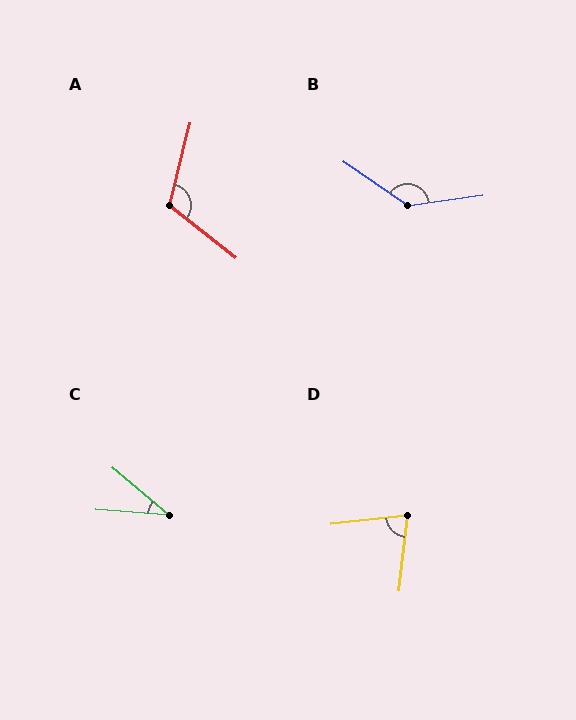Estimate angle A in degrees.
Approximately 114 degrees.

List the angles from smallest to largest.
C (36°), D (77°), A (114°), B (138°).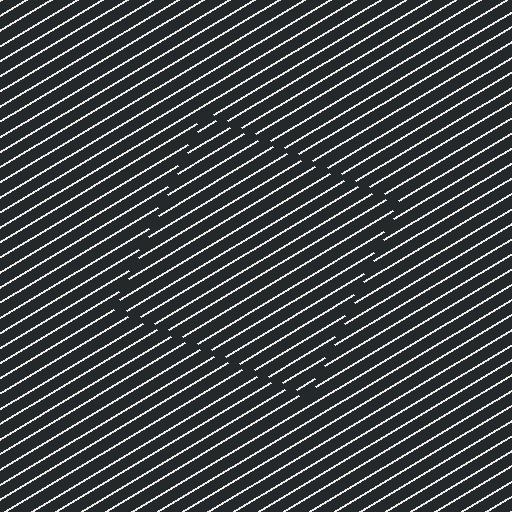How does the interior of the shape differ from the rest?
The interior of the shape contains the same grating, shifted by half a period — the contour is defined by the phase discontinuity where line-ends from the inner and outer gratings abut.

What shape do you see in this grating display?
An illusory square. The interior of the shape contains the same grating, shifted by half a period — the contour is defined by the phase discontinuity where line-ends from the inner and outer gratings abut.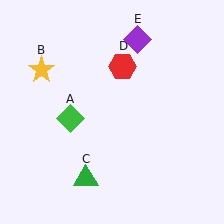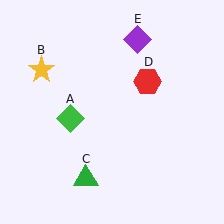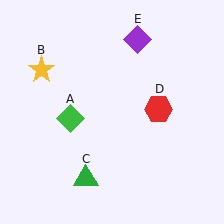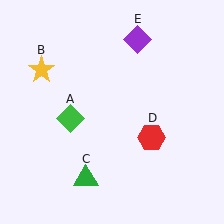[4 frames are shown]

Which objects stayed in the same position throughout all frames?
Green diamond (object A) and yellow star (object B) and green triangle (object C) and purple diamond (object E) remained stationary.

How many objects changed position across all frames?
1 object changed position: red hexagon (object D).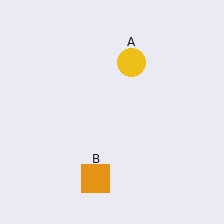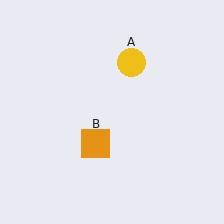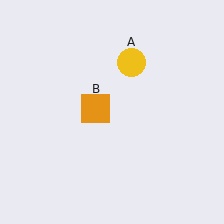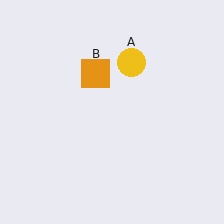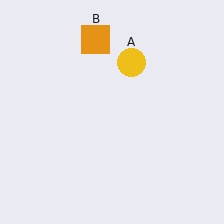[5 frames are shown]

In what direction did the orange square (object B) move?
The orange square (object B) moved up.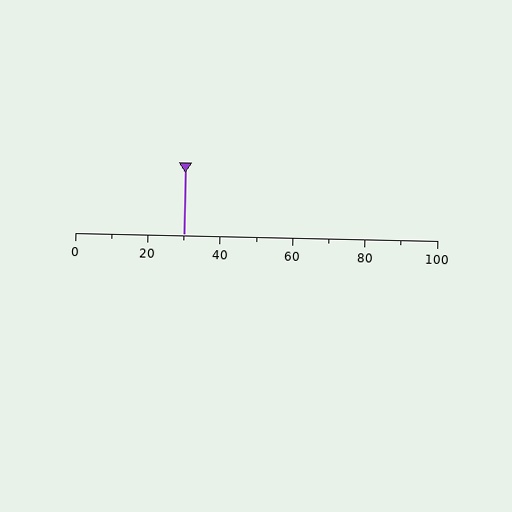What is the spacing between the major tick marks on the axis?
The major ticks are spaced 20 apart.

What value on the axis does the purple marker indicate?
The marker indicates approximately 30.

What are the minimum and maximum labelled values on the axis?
The axis runs from 0 to 100.